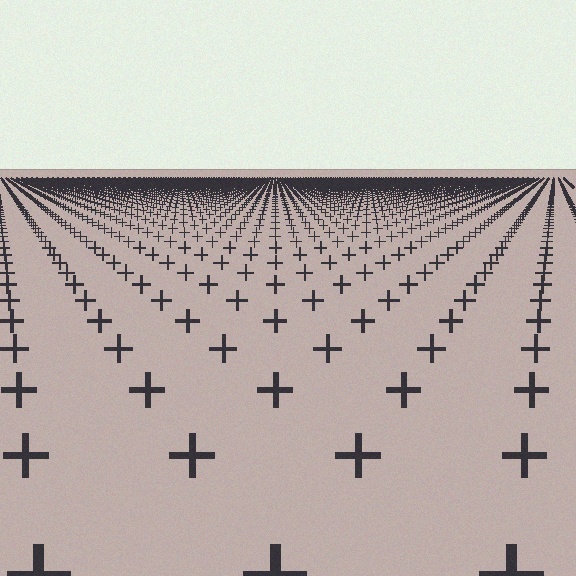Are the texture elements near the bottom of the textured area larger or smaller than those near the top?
Larger. Near the bottom, elements are closer to the viewer and appear at a bigger on-screen size.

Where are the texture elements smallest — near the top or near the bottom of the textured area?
Near the top.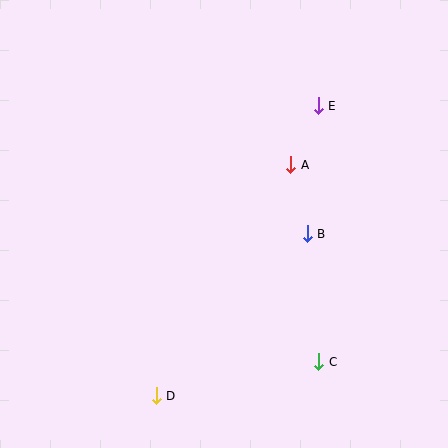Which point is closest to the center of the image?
Point B at (307, 234) is closest to the center.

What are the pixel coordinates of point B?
Point B is at (307, 234).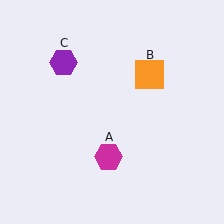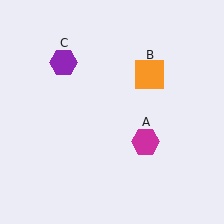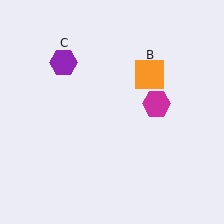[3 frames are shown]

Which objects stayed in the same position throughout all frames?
Orange square (object B) and purple hexagon (object C) remained stationary.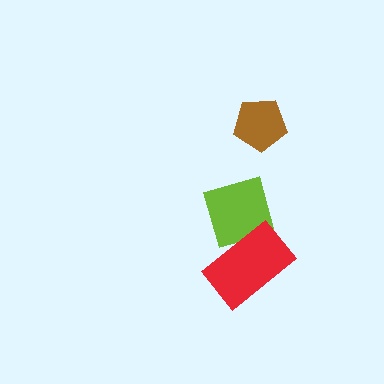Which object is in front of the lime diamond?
The red rectangle is in front of the lime diamond.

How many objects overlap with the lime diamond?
1 object overlaps with the lime diamond.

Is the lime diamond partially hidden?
Yes, it is partially covered by another shape.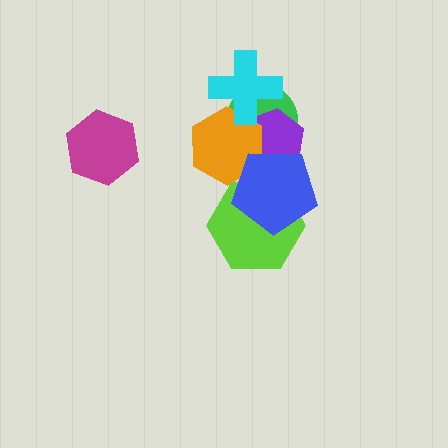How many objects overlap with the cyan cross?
3 objects overlap with the cyan cross.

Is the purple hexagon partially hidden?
Yes, it is partially covered by another shape.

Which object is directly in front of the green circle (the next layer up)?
The purple hexagon is directly in front of the green circle.